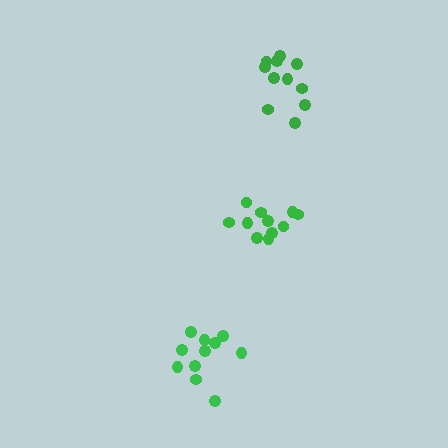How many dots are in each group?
Group 1: 11 dots, Group 2: 11 dots, Group 3: 11 dots (33 total).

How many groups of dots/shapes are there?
There are 3 groups.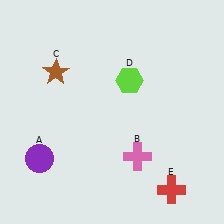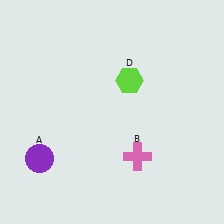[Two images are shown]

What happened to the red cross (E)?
The red cross (E) was removed in Image 2. It was in the bottom-right area of Image 1.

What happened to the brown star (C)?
The brown star (C) was removed in Image 2. It was in the top-left area of Image 1.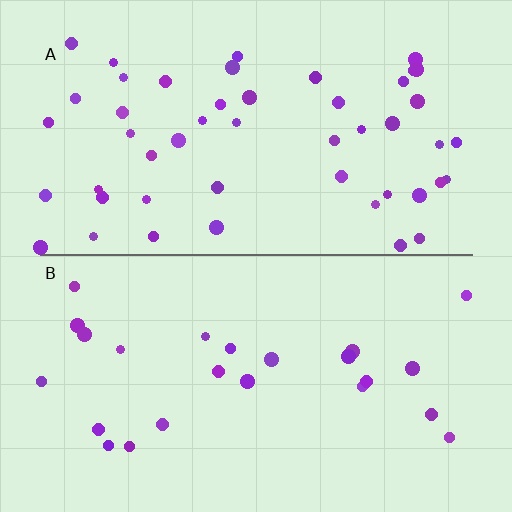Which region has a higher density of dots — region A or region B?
A (the top).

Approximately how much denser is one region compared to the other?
Approximately 2.1× — region A over region B.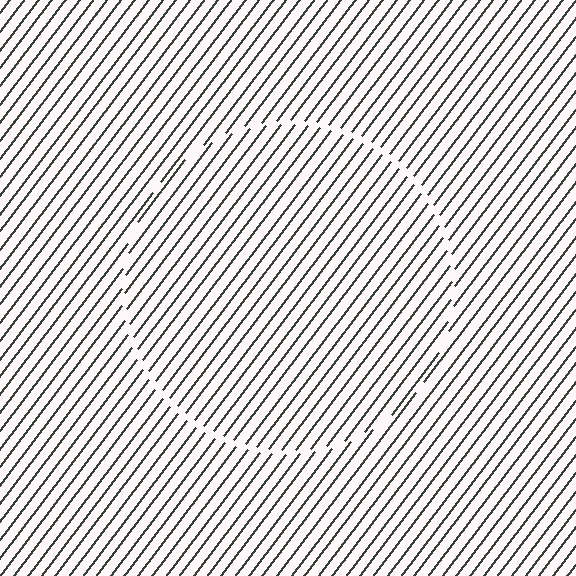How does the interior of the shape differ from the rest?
The interior of the shape contains the same grating, shifted by half a period — the contour is defined by the phase discontinuity where line-ends from the inner and outer gratings abut.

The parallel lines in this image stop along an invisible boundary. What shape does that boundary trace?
An illusory circle. The interior of the shape contains the same grating, shifted by half a period — the contour is defined by the phase discontinuity where line-ends from the inner and outer gratings abut.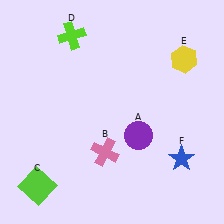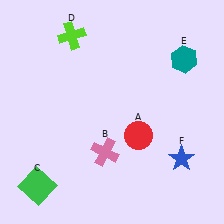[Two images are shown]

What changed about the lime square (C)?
In Image 1, C is lime. In Image 2, it changed to green.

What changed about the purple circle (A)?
In Image 1, A is purple. In Image 2, it changed to red.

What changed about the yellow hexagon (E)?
In Image 1, E is yellow. In Image 2, it changed to teal.